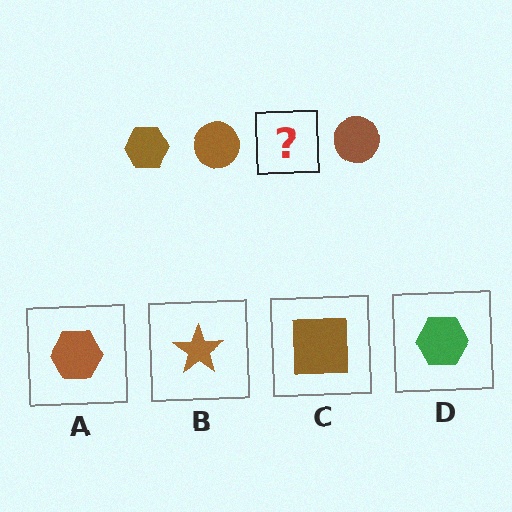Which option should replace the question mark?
Option A.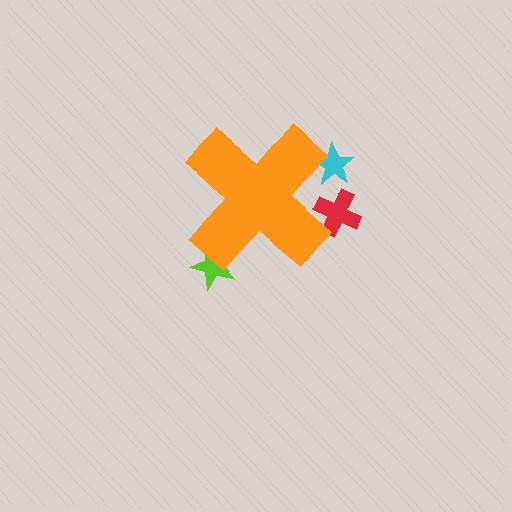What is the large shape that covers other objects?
An orange cross.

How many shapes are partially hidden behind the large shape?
3 shapes are partially hidden.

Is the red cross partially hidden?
Yes, the red cross is partially hidden behind the orange cross.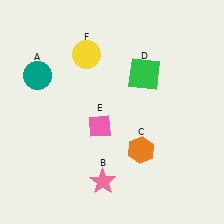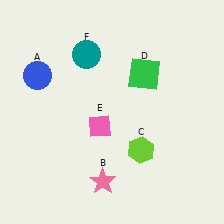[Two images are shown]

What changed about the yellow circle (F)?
In Image 1, F is yellow. In Image 2, it changed to teal.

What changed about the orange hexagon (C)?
In Image 1, C is orange. In Image 2, it changed to lime.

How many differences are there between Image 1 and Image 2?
There are 3 differences between the two images.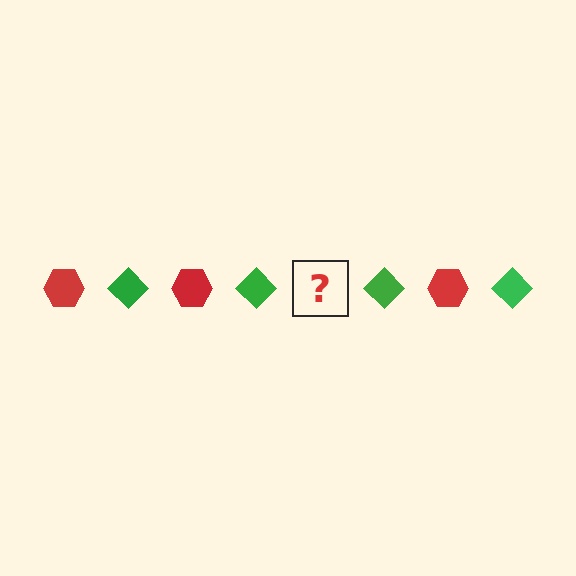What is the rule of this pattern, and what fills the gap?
The rule is that the pattern alternates between red hexagon and green diamond. The gap should be filled with a red hexagon.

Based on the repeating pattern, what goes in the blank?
The blank should be a red hexagon.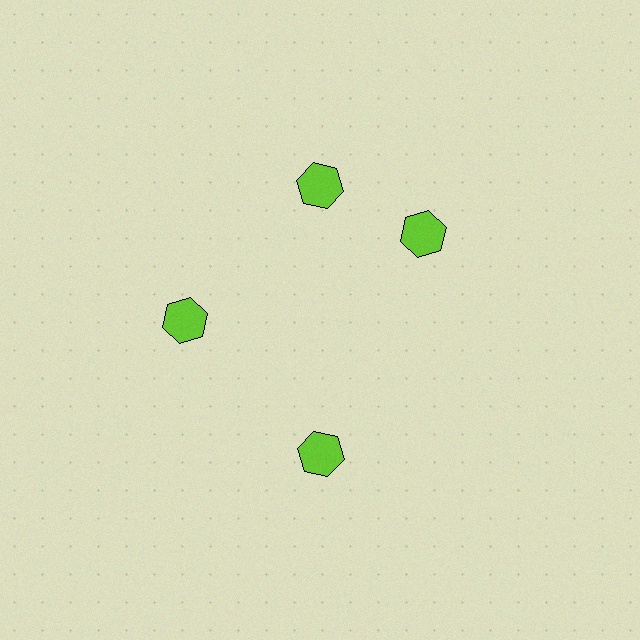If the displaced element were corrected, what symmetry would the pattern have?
It would have 4-fold rotational symmetry — the pattern would map onto itself every 90 degrees.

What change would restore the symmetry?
The symmetry would be restored by rotating it back into even spacing with its neighbors so that all 4 hexagons sit at equal angles and equal distance from the center.